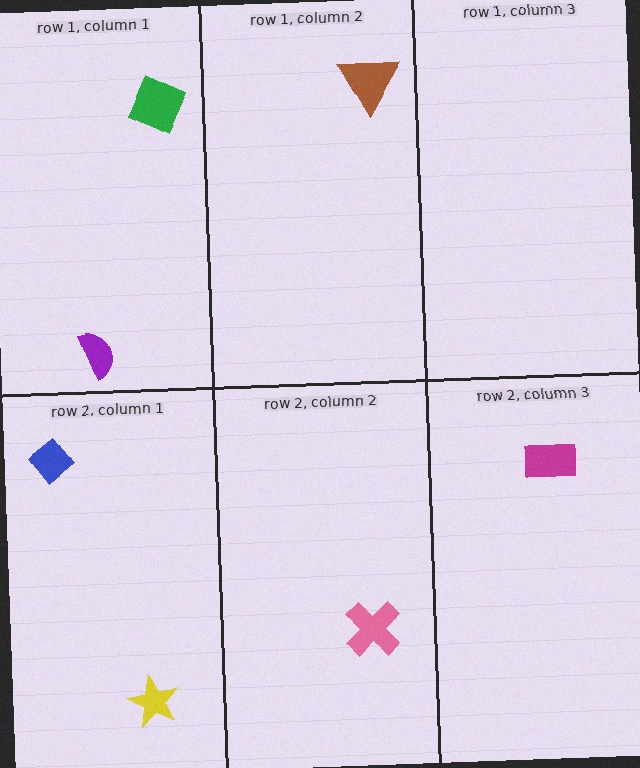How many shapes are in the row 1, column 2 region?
1.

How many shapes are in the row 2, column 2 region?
1.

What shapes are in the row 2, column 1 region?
The yellow star, the blue diamond.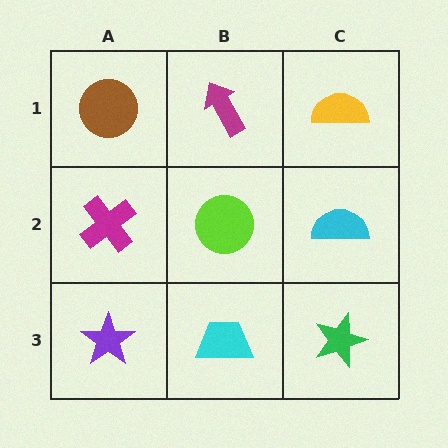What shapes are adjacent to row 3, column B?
A lime circle (row 2, column B), a purple star (row 3, column A), a green star (row 3, column C).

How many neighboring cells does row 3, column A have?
2.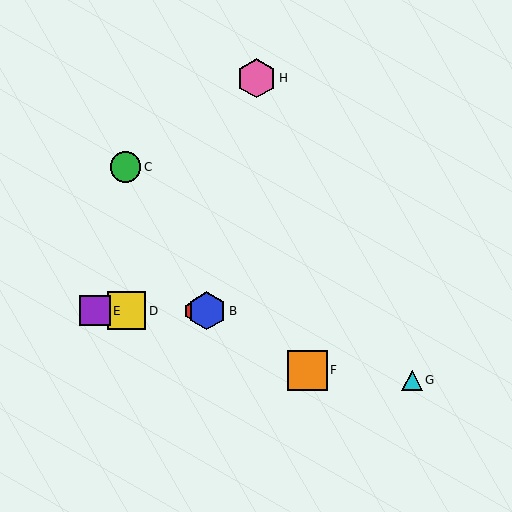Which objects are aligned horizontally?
Objects A, B, D, E are aligned horizontally.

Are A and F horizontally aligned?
No, A is at y≈311 and F is at y≈370.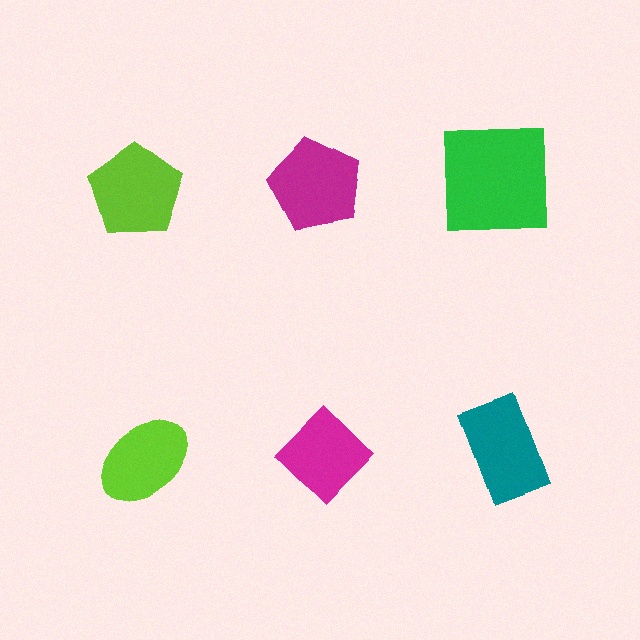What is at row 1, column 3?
A green square.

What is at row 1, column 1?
A lime pentagon.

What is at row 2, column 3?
A teal rectangle.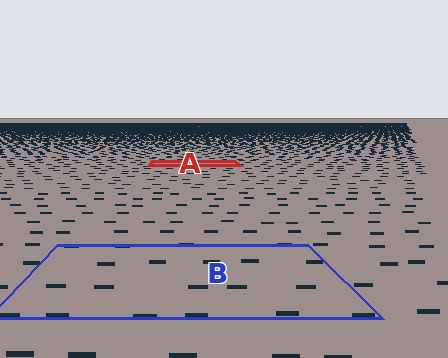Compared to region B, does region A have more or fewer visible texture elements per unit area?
Region A has more texture elements per unit area — they are packed more densely because it is farther away.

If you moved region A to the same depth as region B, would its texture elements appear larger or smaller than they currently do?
They would appear larger. At a closer depth, the same texture elements are projected at a bigger on-screen size.